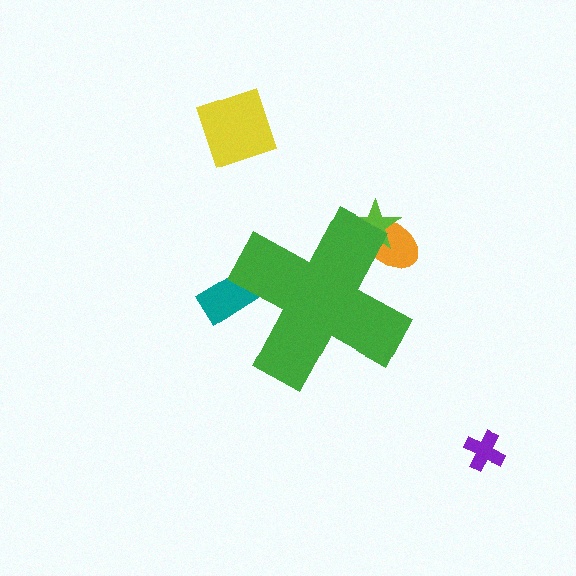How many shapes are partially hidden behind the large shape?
3 shapes are partially hidden.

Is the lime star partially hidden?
Yes, the lime star is partially hidden behind the green cross.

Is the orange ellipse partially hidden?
Yes, the orange ellipse is partially hidden behind the green cross.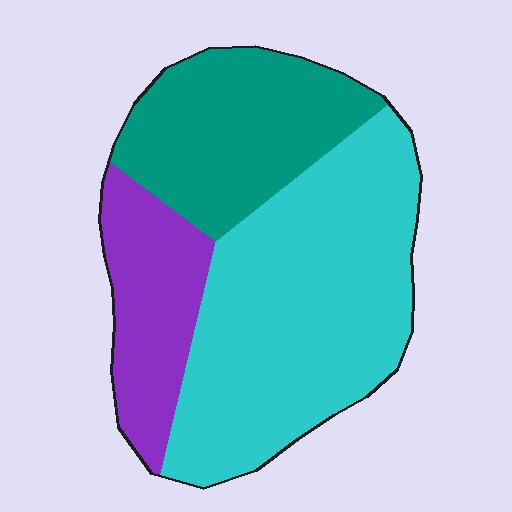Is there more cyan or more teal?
Cyan.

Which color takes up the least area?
Purple, at roughly 20%.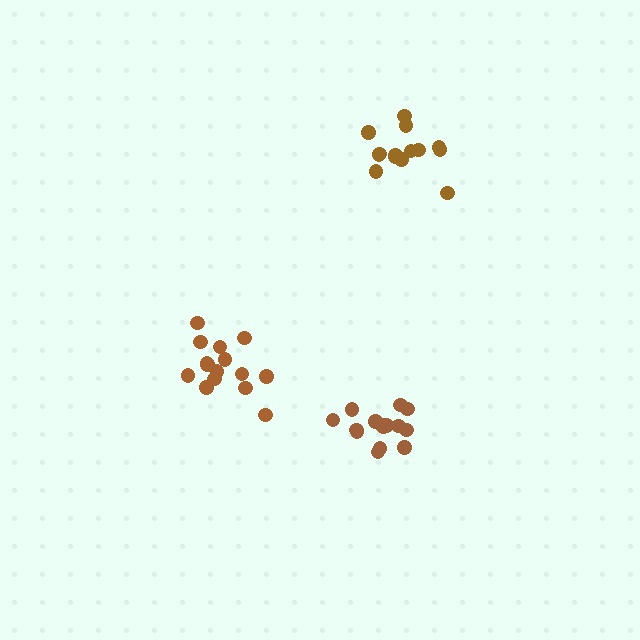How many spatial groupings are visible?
There are 3 spatial groupings.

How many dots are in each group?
Group 1: 14 dots, Group 2: 15 dots, Group 3: 15 dots (44 total).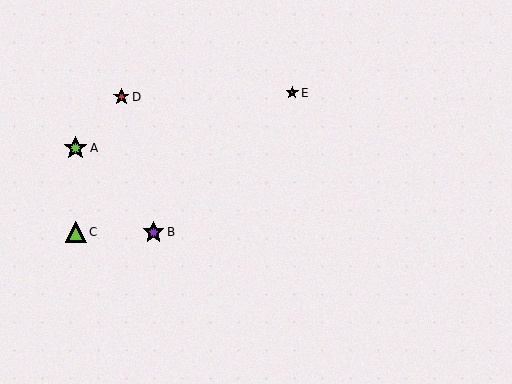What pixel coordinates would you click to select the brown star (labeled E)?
Click at (292, 93) to select the brown star E.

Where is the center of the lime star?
The center of the lime star is at (75, 148).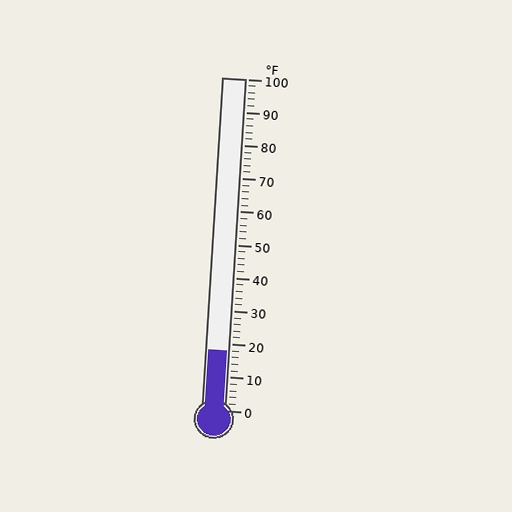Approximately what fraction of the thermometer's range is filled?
The thermometer is filled to approximately 20% of its range.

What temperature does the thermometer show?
The thermometer shows approximately 18°F.